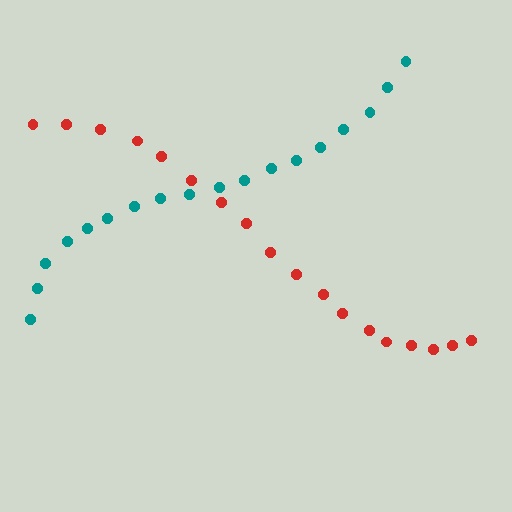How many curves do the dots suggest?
There are 2 distinct paths.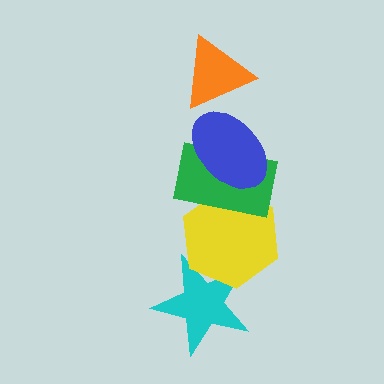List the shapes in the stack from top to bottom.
From top to bottom: the orange triangle, the blue ellipse, the green rectangle, the yellow hexagon, the cyan star.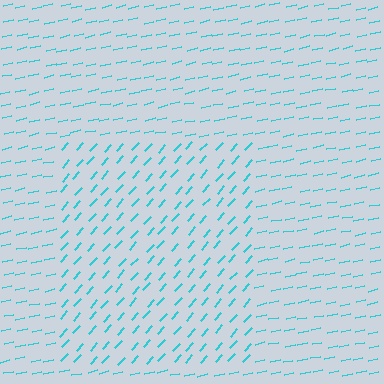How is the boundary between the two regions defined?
The boundary is defined purely by a change in line orientation (approximately 36 degrees difference). All lines are the same color and thickness.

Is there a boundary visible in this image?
Yes, there is a texture boundary formed by a change in line orientation.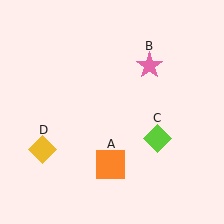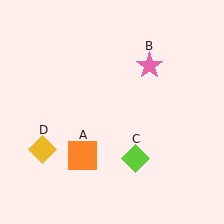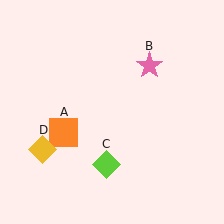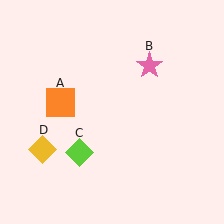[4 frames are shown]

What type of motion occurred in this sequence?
The orange square (object A), lime diamond (object C) rotated clockwise around the center of the scene.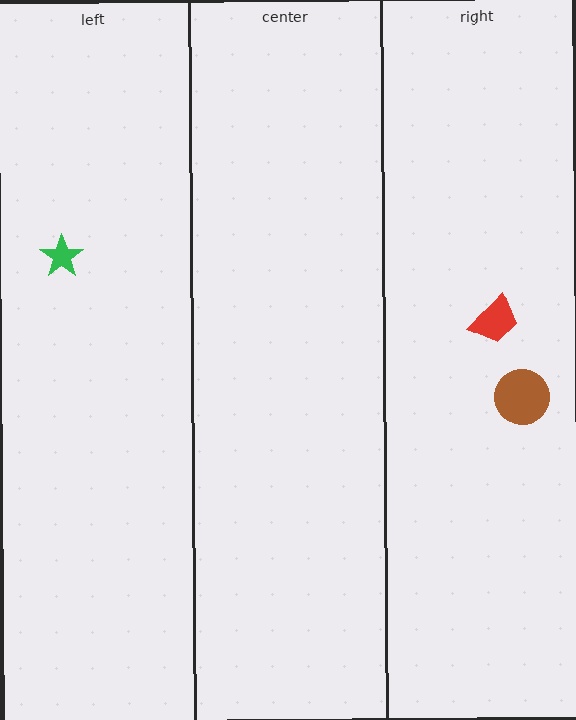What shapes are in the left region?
The green star.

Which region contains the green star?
The left region.